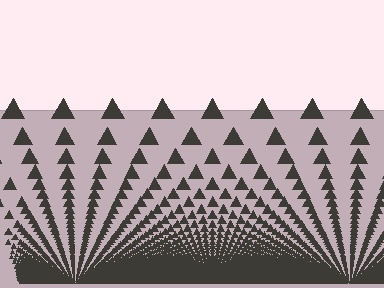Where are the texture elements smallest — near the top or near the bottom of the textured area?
Near the bottom.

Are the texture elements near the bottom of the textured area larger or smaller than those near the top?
Smaller. The gradient is inverted — elements near the bottom are smaller and denser.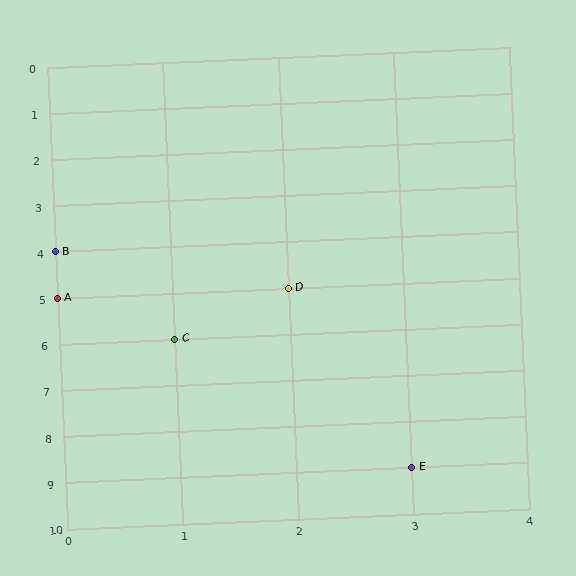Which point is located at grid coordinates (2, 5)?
Point D is at (2, 5).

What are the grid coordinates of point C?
Point C is at grid coordinates (1, 6).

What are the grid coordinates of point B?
Point B is at grid coordinates (0, 4).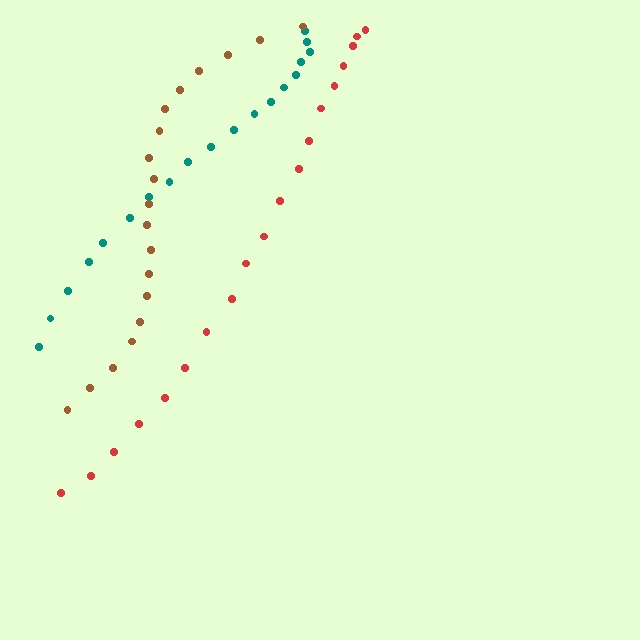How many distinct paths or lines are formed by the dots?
There are 3 distinct paths.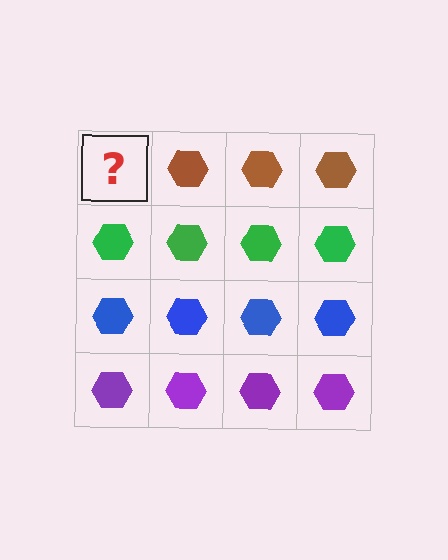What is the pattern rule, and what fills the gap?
The rule is that each row has a consistent color. The gap should be filled with a brown hexagon.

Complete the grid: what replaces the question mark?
The question mark should be replaced with a brown hexagon.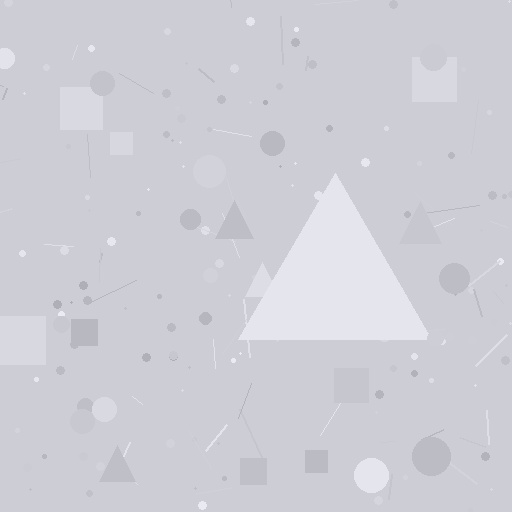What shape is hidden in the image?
A triangle is hidden in the image.